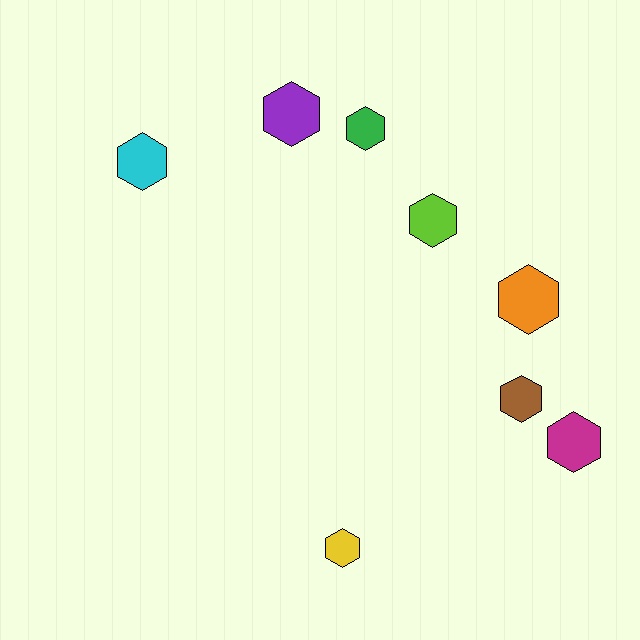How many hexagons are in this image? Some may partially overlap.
There are 8 hexagons.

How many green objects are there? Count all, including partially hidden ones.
There is 1 green object.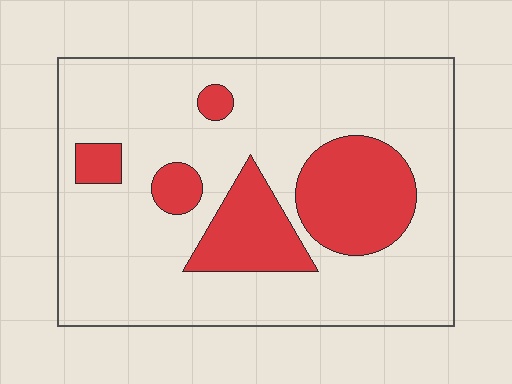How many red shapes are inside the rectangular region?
5.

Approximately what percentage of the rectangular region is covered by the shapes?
Approximately 25%.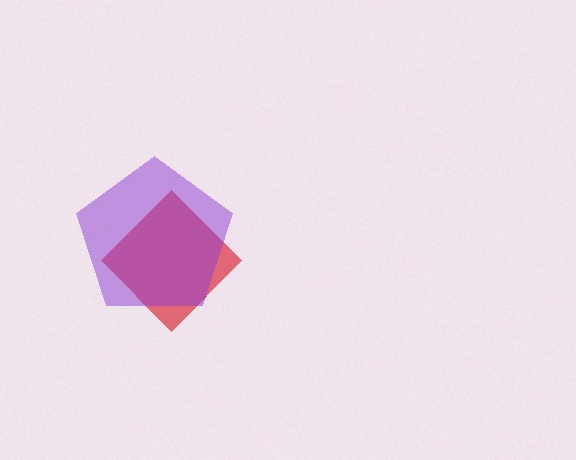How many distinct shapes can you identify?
There are 2 distinct shapes: a red diamond, a purple pentagon.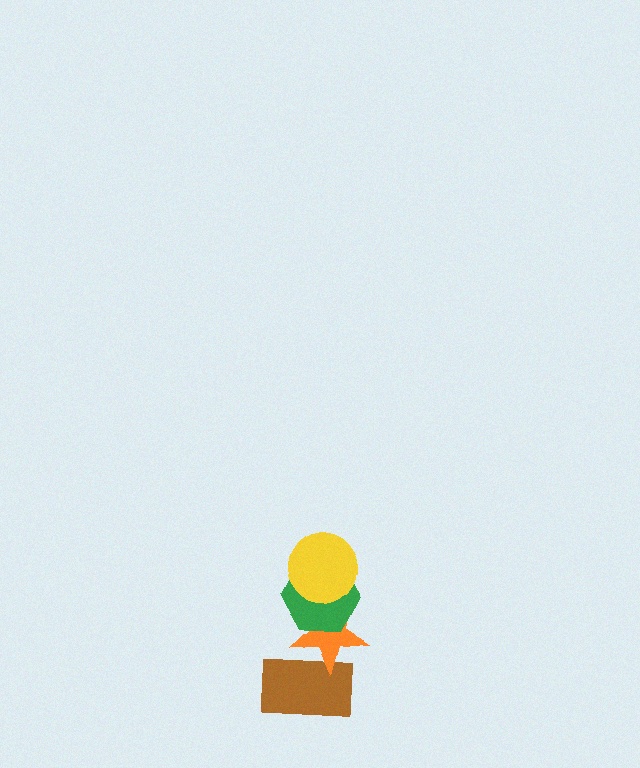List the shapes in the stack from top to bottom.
From top to bottom: the yellow circle, the green hexagon, the orange star, the brown rectangle.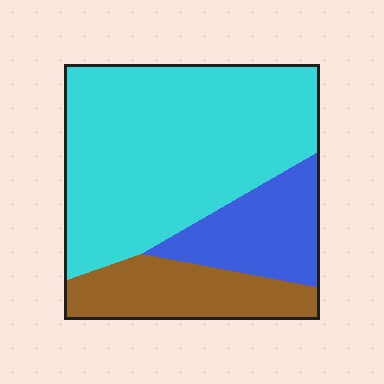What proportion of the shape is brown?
Brown takes up about one fifth (1/5) of the shape.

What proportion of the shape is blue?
Blue takes up about one fifth (1/5) of the shape.